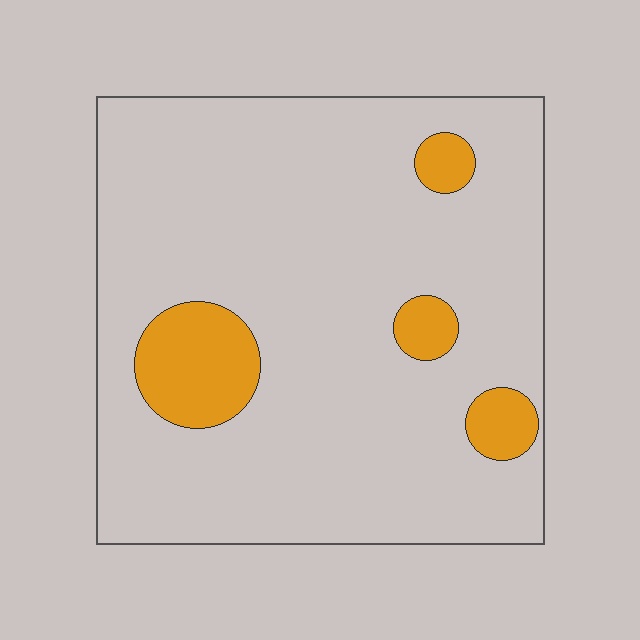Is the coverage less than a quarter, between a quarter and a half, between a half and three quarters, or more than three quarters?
Less than a quarter.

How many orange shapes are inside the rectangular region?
4.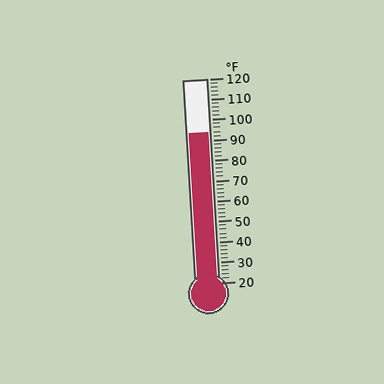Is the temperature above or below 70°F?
The temperature is above 70°F.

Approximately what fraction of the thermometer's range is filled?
The thermometer is filled to approximately 75% of its range.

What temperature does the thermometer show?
The thermometer shows approximately 94°F.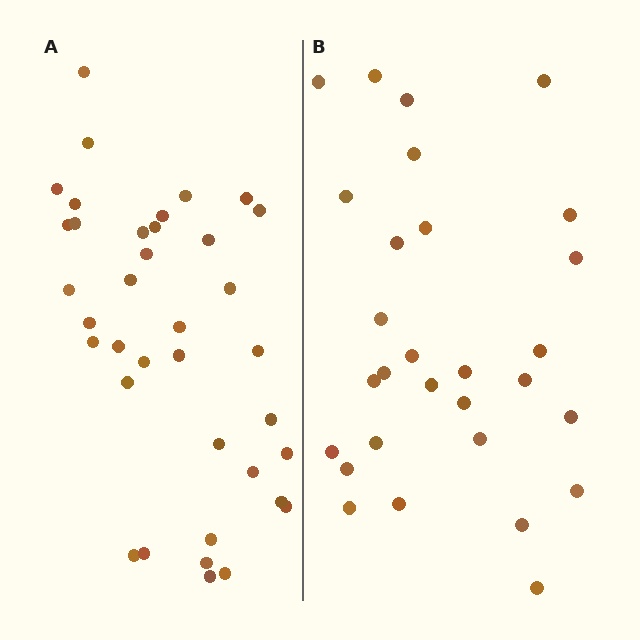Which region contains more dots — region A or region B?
Region A (the left region) has more dots.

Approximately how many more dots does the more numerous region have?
Region A has roughly 8 or so more dots than region B.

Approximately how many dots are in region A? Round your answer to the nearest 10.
About 40 dots. (The exact count is 37, which rounds to 40.)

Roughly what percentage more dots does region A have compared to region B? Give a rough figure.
About 30% more.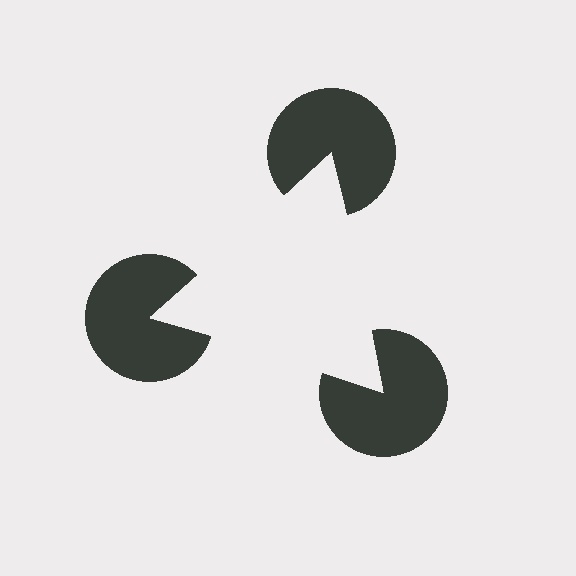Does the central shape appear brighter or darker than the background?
It typically appears slightly brighter than the background, even though no actual brightness change is drawn.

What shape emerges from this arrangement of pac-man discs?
An illusory triangle — its edges are inferred from the aligned wedge cuts in the pac-man discs, not physically drawn.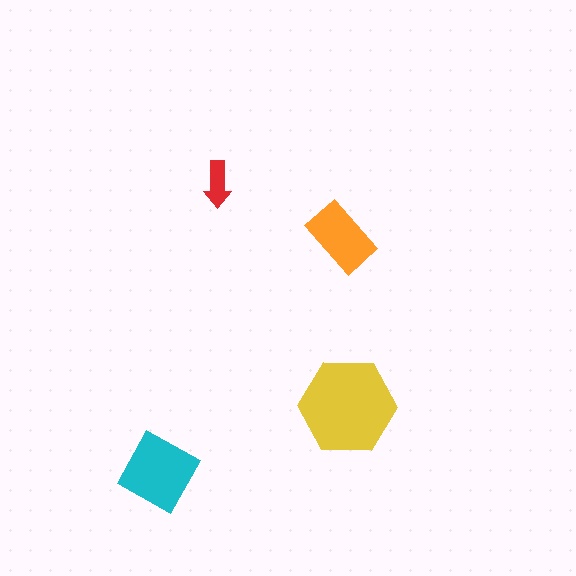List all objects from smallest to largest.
The red arrow, the orange rectangle, the cyan square, the yellow hexagon.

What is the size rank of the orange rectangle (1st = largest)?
3rd.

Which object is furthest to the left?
The cyan square is leftmost.